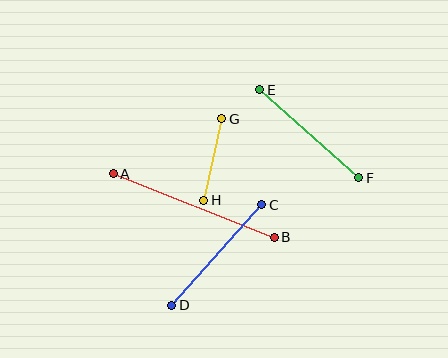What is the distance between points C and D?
The distance is approximately 135 pixels.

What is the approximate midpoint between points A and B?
The midpoint is at approximately (194, 206) pixels.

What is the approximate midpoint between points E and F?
The midpoint is at approximately (309, 134) pixels.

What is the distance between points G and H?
The distance is approximately 83 pixels.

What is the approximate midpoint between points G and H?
The midpoint is at approximately (213, 160) pixels.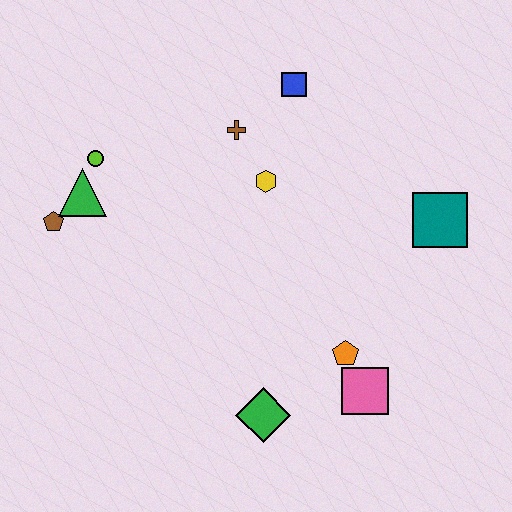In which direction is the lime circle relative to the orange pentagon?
The lime circle is to the left of the orange pentagon.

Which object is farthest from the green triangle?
The teal square is farthest from the green triangle.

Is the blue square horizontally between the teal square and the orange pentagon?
No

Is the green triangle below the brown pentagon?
No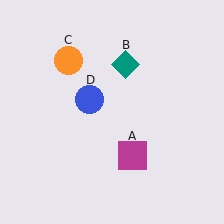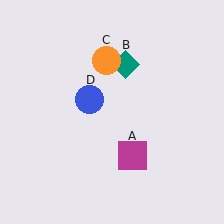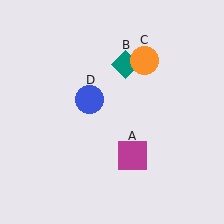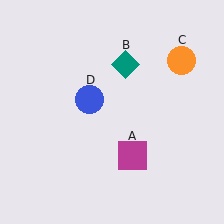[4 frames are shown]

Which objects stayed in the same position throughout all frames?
Magenta square (object A) and teal diamond (object B) and blue circle (object D) remained stationary.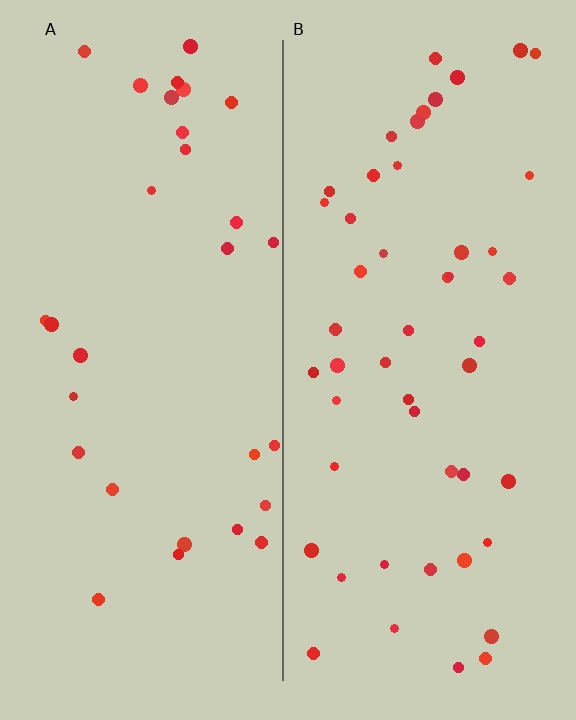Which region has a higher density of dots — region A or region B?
B (the right).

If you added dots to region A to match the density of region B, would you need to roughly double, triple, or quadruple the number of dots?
Approximately double.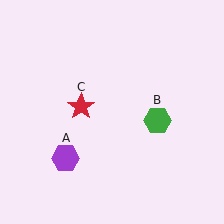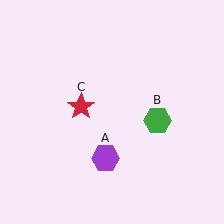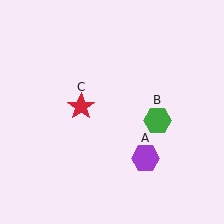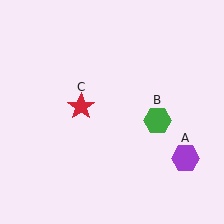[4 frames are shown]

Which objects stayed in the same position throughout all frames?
Green hexagon (object B) and red star (object C) remained stationary.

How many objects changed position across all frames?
1 object changed position: purple hexagon (object A).